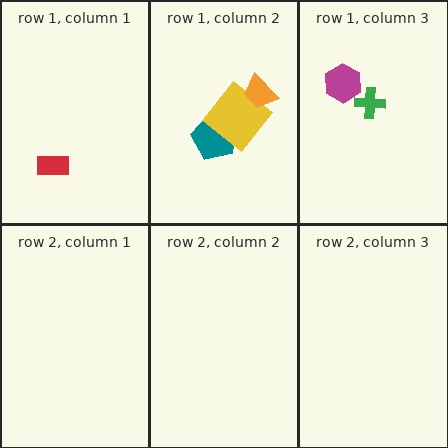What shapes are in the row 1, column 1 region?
The red rectangle.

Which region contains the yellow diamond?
The row 1, column 2 region.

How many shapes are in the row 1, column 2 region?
3.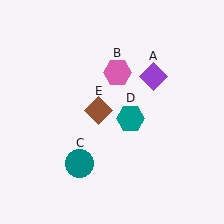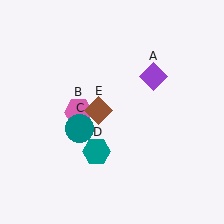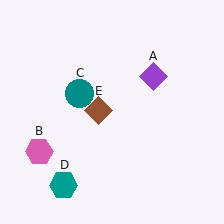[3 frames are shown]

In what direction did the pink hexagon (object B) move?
The pink hexagon (object B) moved down and to the left.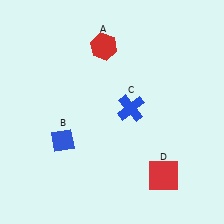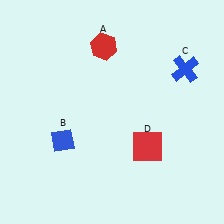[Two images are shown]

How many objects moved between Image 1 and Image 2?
2 objects moved between the two images.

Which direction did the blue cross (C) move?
The blue cross (C) moved right.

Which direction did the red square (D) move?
The red square (D) moved up.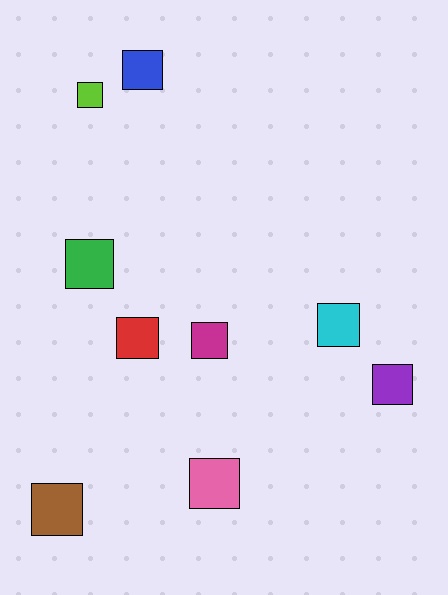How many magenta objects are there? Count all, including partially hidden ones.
There is 1 magenta object.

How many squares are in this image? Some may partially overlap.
There are 9 squares.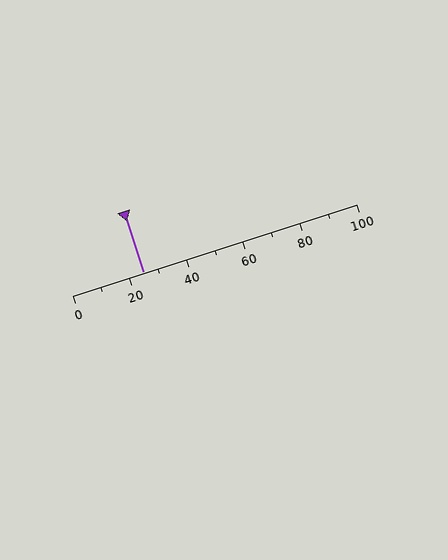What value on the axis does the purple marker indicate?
The marker indicates approximately 25.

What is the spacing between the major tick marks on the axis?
The major ticks are spaced 20 apart.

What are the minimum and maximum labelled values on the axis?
The axis runs from 0 to 100.